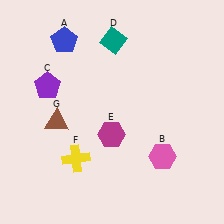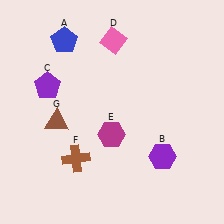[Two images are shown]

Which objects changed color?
B changed from pink to purple. D changed from teal to pink. F changed from yellow to brown.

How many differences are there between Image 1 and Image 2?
There are 3 differences between the two images.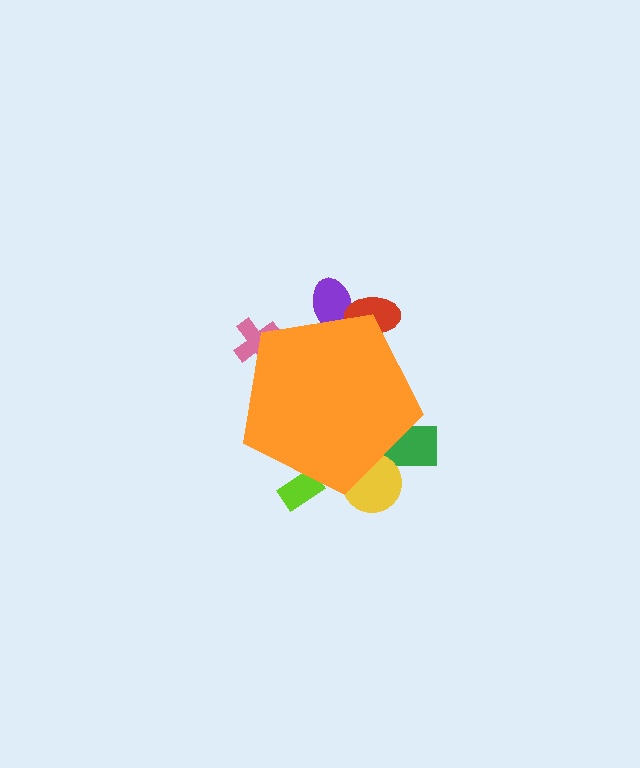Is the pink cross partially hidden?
Yes, the pink cross is partially hidden behind the orange pentagon.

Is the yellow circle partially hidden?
Yes, the yellow circle is partially hidden behind the orange pentagon.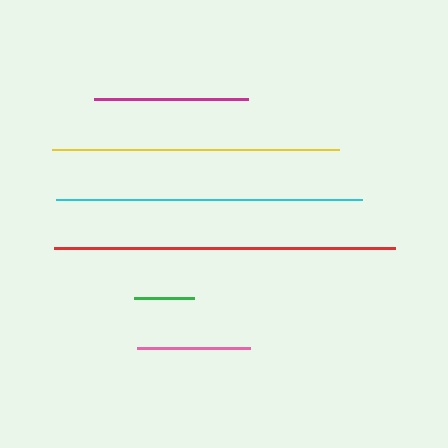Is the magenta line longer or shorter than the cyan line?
The cyan line is longer than the magenta line.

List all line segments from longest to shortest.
From longest to shortest: red, cyan, yellow, magenta, pink, green.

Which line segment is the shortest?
The green line is the shortest at approximately 60 pixels.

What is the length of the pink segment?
The pink segment is approximately 113 pixels long.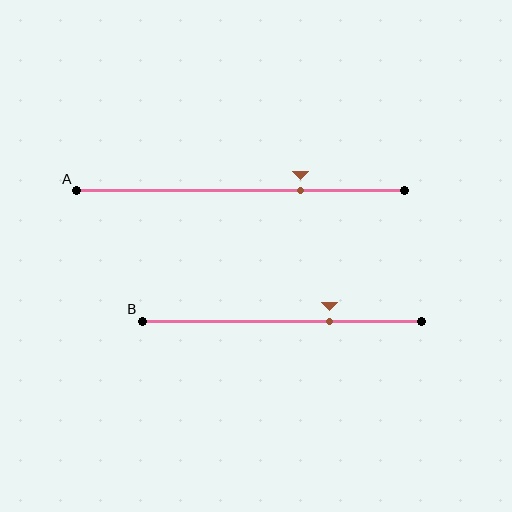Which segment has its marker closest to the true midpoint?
Segment B has its marker closest to the true midpoint.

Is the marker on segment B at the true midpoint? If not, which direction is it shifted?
No, the marker on segment B is shifted to the right by about 17% of the segment length.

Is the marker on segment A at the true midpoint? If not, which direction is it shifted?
No, the marker on segment A is shifted to the right by about 18% of the segment length.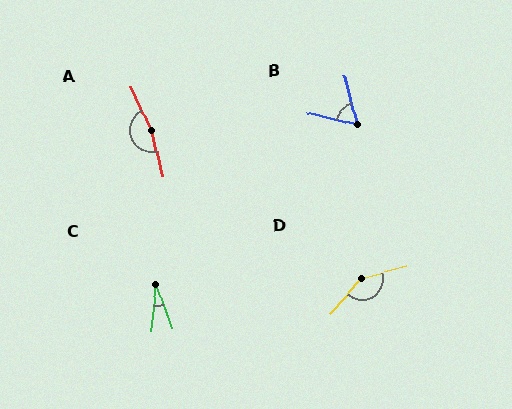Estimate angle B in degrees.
Approximately 62 degrees.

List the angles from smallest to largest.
C (26°), B (62°), D (148°), A (169°).